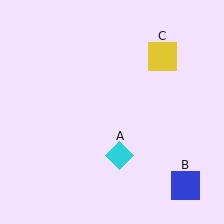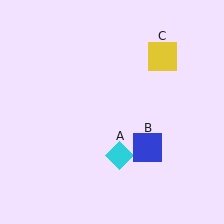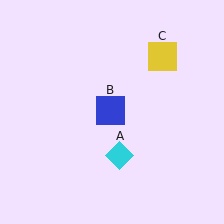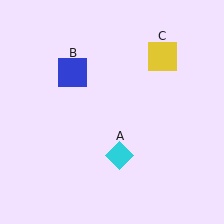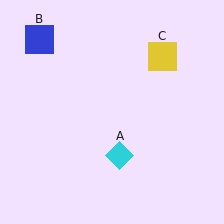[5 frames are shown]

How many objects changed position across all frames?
1 object changed position: blue square (object B).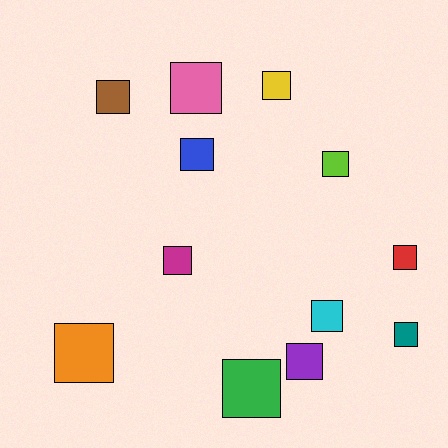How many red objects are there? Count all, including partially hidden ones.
There is 1 red object.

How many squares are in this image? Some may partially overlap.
There are 12 squares.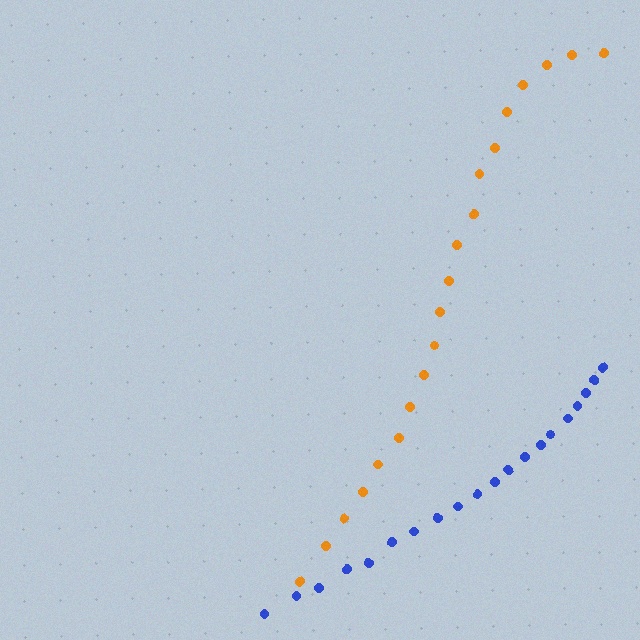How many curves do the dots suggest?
There are 2 distinct paths.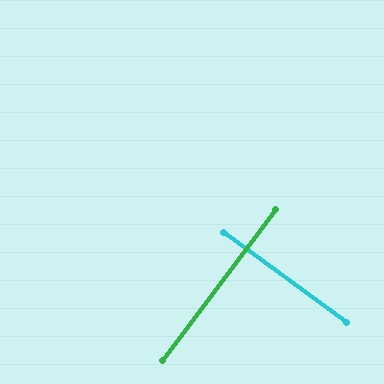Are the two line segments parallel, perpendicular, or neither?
Perpendicular — they meet at approximately 89°.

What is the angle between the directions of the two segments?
Approximately 89 degrees.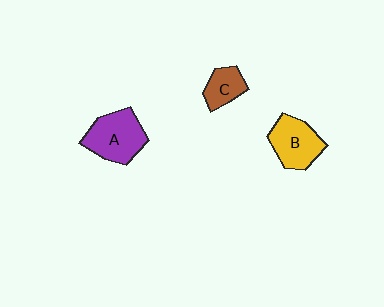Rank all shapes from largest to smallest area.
From largest to smallest: A (purple), B (yellow), C (brown).